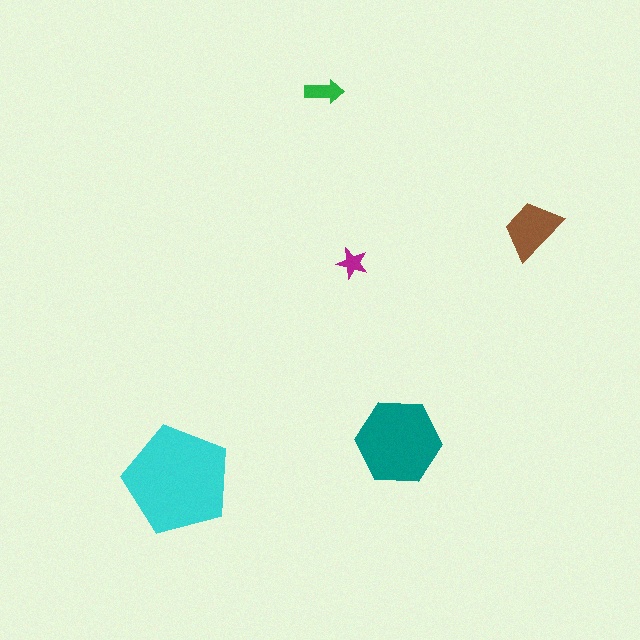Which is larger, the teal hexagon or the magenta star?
The teal hexagon.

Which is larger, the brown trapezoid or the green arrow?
The brown trapezoid.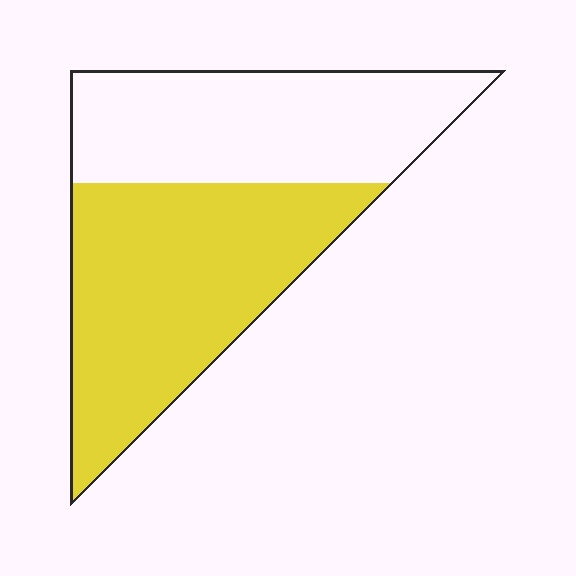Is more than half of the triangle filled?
Yes.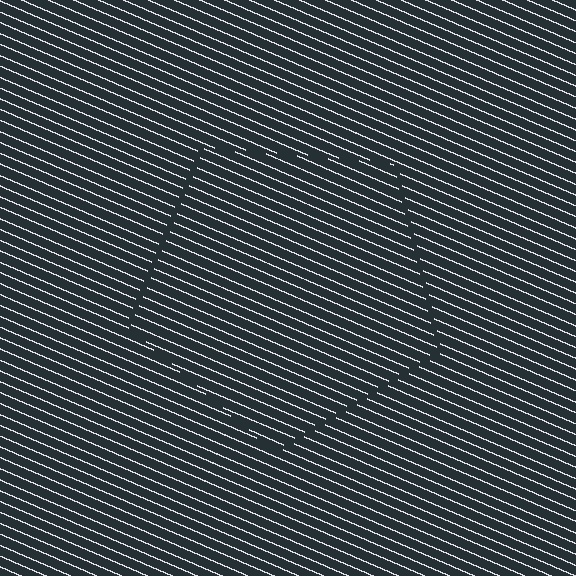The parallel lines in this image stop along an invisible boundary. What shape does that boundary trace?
An illusory pentagon. The interior of the shape contains the same grating, shifted by half a period — the contour is defined by the phase discontinuity where line-ends from the inner and outer gratings abut.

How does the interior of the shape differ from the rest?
The interior of the shape contains the same grating, shifted by half a period — the contour is defined by the phase discontinuity where line-ends from the inner and outer gratings abut.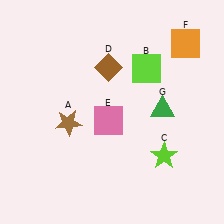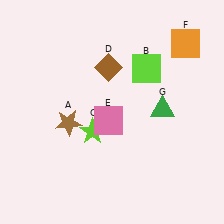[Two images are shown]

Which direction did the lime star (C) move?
The lime star (C) moved left.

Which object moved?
The lime star (C) moved left.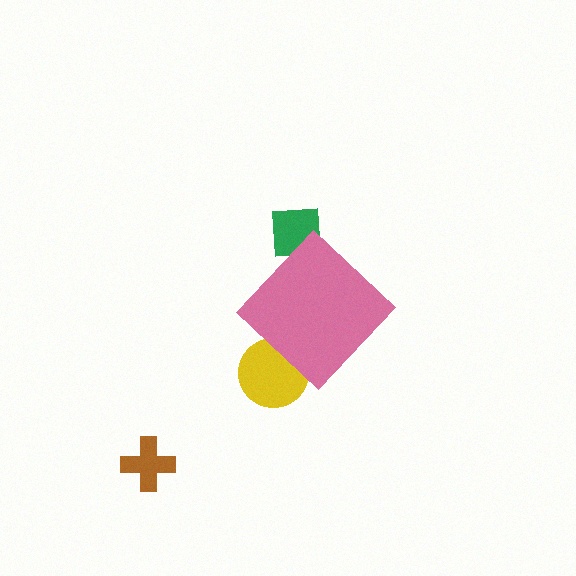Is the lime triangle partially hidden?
Yes, the lime triangle is partially hidden behind the pink diamond.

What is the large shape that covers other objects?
A pink diamond.